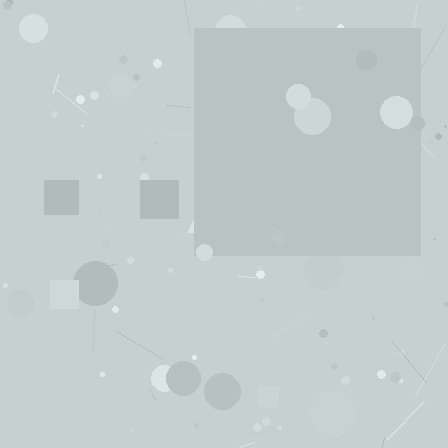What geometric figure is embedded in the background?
A square is embedded in the background.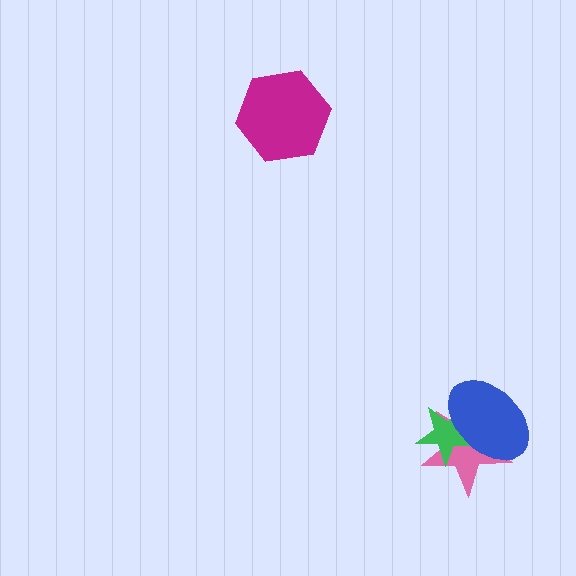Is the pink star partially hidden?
Yes, it is partially covered by another shape.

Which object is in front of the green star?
The blue ellipse is in front of the green star.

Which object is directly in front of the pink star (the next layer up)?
The green star is directly in front of the pink star.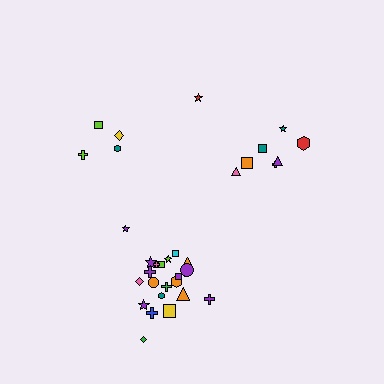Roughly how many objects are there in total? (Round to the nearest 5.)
Roughly 35 objects in total.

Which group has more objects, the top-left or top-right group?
The top-right group.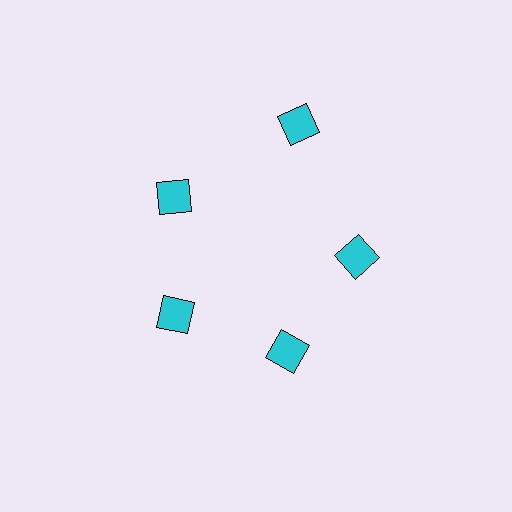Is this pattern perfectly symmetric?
No. The 5 cyan squares are arranged in a ring, but one element near the 1 o'clock position is pushed outward from the center, breaking the 5-fold rotational symmetry.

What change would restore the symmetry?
The symmetry would be restored by moving it inward, back onto the ring so that all 5 squares sit at equal angles and equal distance from the center.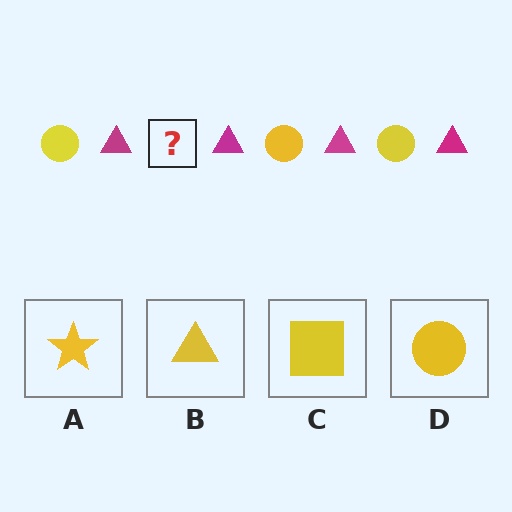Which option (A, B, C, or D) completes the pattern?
D.